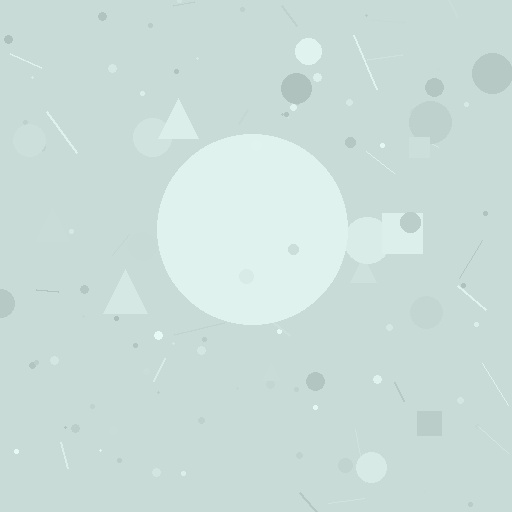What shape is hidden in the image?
A circle is hidden in the image.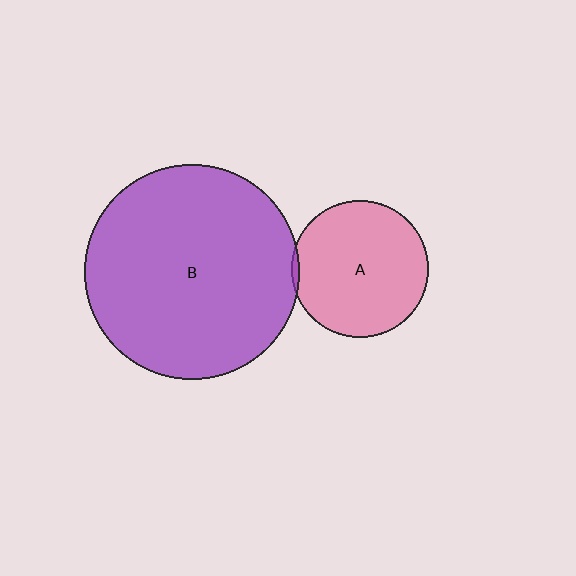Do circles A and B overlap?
Yes.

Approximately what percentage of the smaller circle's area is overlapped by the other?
Approximately 5%.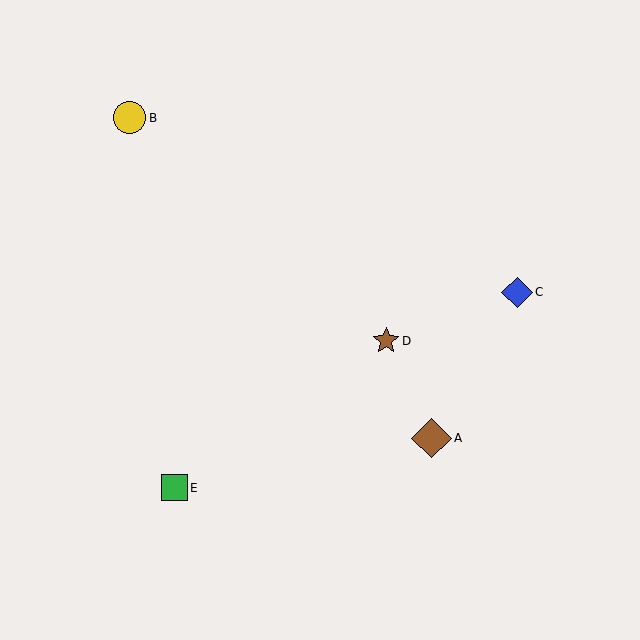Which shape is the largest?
The brown diamond (labeled A) is the largest.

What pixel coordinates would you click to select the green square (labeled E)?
Click at (174, 488) to select the green square E.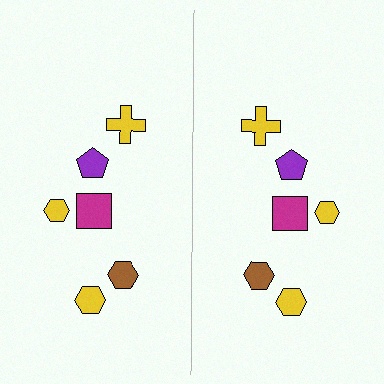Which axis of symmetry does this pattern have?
The pattern has a vertical axis of symmetry running through the center of the image.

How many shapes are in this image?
There are 12 shapes in this image.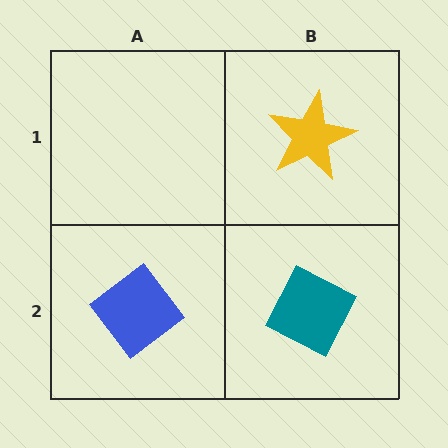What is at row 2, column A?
A blue diamond.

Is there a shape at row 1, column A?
No, that cell is empty.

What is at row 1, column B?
A yellow star.